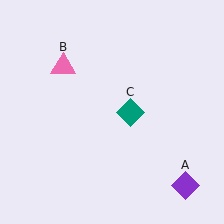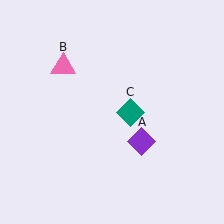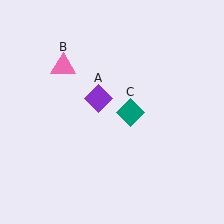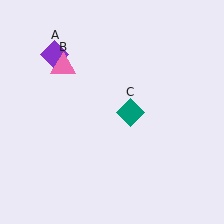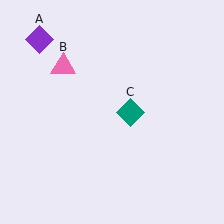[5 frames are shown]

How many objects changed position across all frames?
1 object changed position: purple diamond (object A).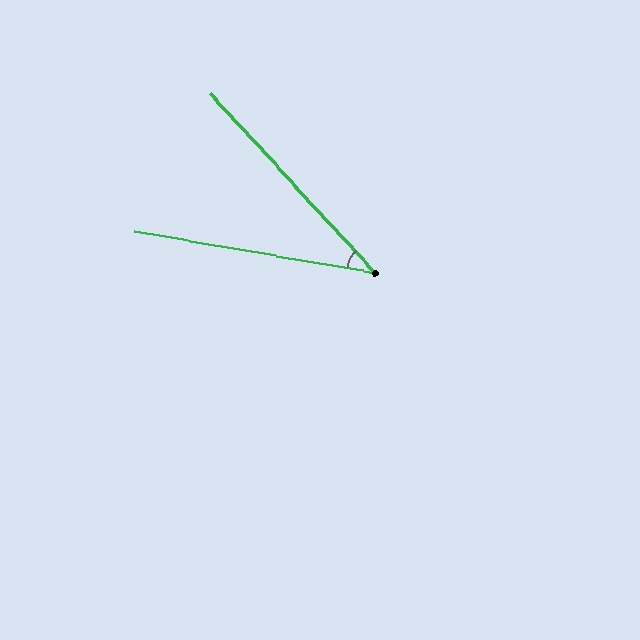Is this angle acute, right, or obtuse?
It is acute.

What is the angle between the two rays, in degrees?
Approximately 38 degrees.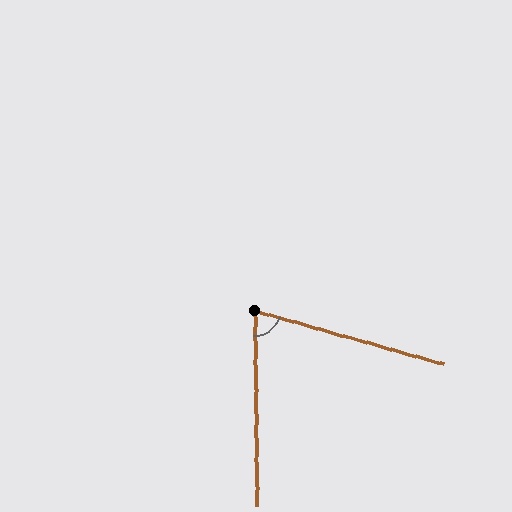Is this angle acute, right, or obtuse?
It is acute.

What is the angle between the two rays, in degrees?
Approximately 74 degrees.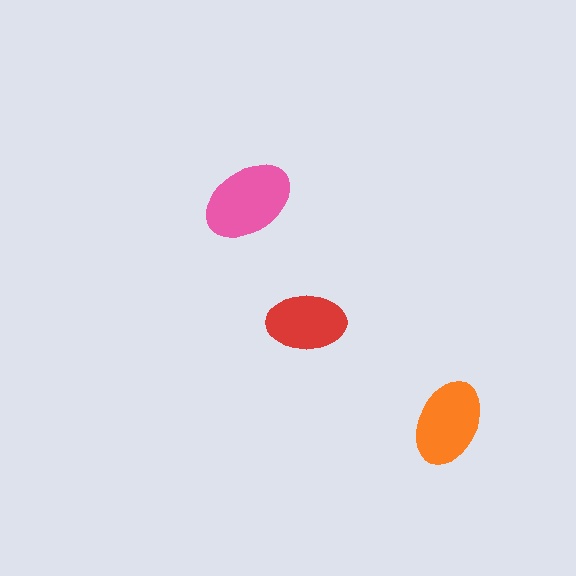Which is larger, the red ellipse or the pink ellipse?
The pink one.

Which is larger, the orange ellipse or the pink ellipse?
The pink one.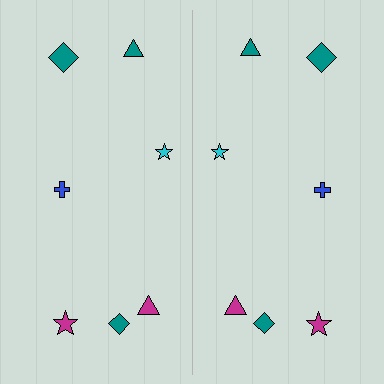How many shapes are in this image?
There are 14 shapes in this image.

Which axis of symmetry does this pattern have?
The pattern has a vertical axis of symmetry running through the center of the image.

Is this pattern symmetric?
Yes, this pattern has bilateral (reflection) symmetry.